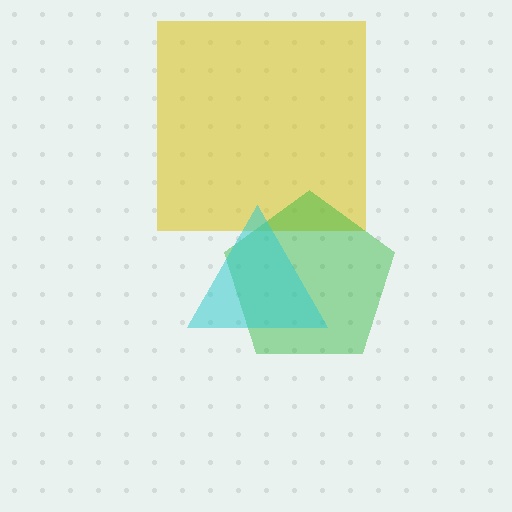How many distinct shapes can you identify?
There are 3 distinct shapes: a yellow square, a green pentagon, a cyan triangle.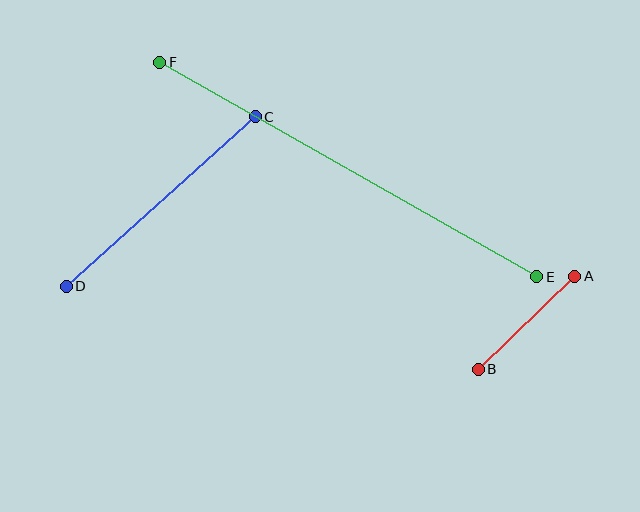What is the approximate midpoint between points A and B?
The midpoint is at approximately (526, 323) pixels.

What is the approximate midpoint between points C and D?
The midpoint is at approximately (161, 201) pixels.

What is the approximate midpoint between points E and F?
The midpoint is at approximately (348, 170) pixels.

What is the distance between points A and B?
The distance is approximately 134 pixels.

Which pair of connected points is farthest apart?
Points E and F are farthest apart.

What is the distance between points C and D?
The distance is approximately 254 pixels.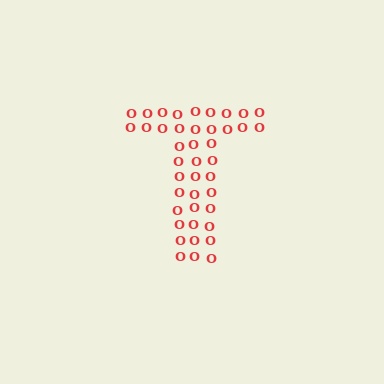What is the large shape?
The large shape is the letter T.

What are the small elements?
The small elements are letter O's.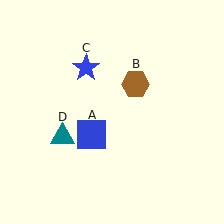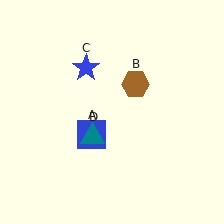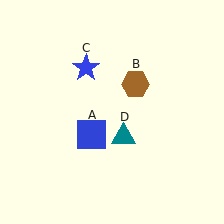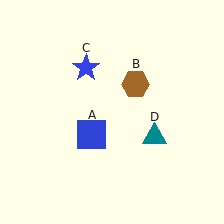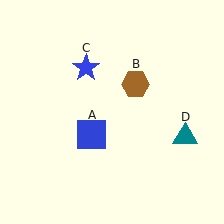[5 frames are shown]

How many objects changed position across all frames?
1 object changed position: teal triangle (object D).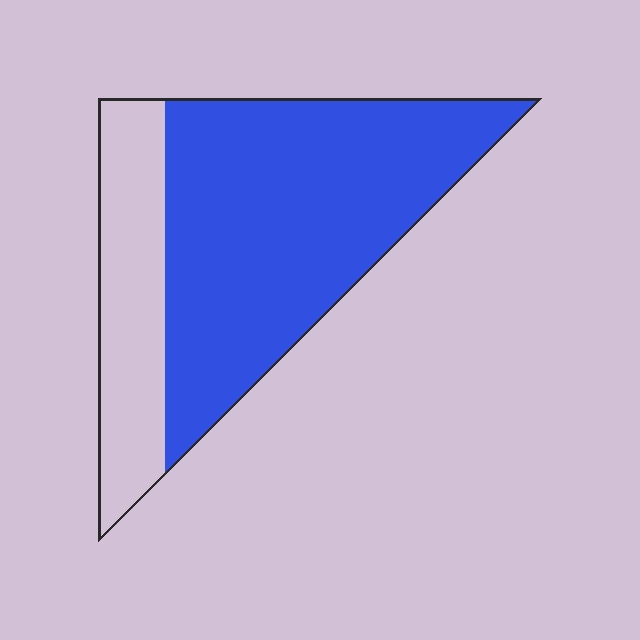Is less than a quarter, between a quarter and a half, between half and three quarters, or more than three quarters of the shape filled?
Between half and three quarters.